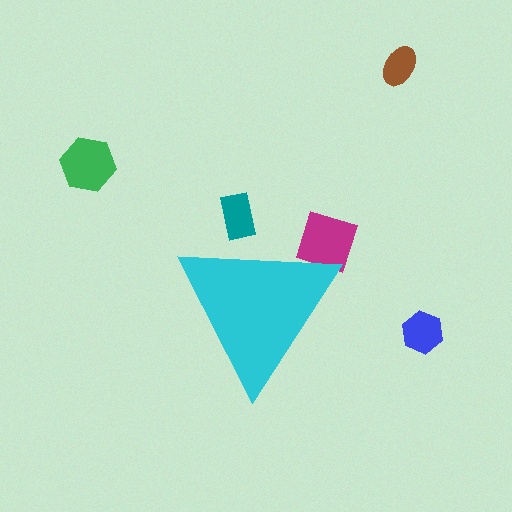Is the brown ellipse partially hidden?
No, the brown ellipse is fully visible.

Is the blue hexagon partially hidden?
No, the blue hexagon is fully visible.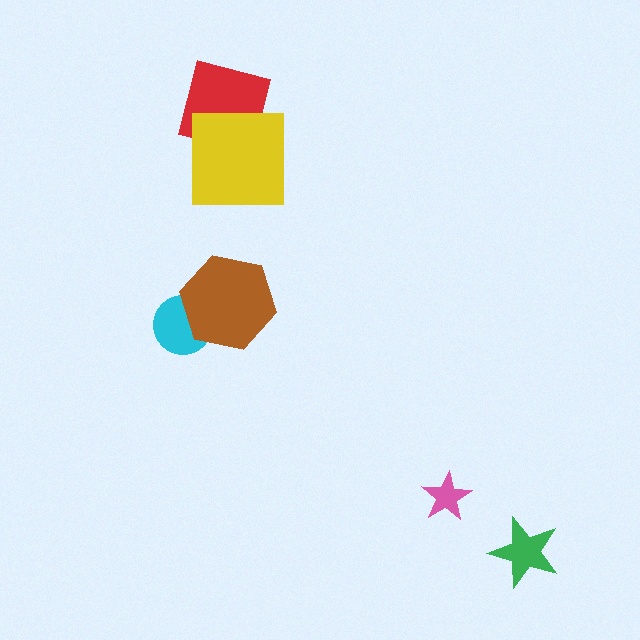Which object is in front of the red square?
The yellow square is in front of the red square.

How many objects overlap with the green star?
0 objects overlap with the green star.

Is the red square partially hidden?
Yes, it is partially covered by another shape.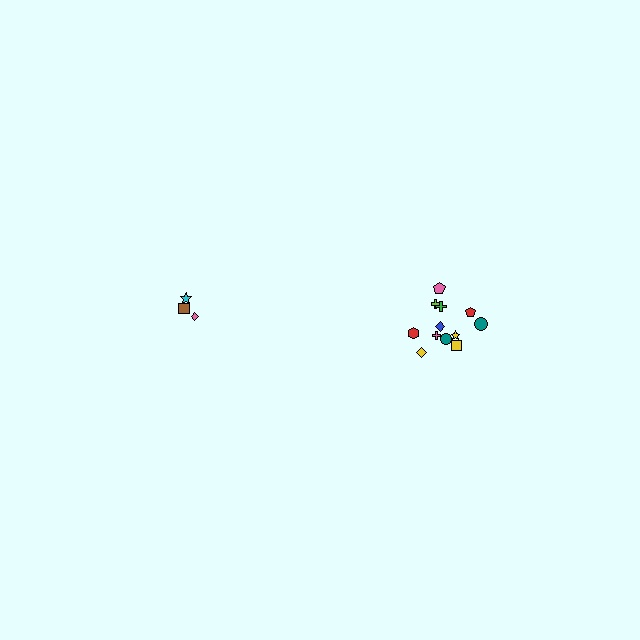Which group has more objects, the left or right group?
The right group.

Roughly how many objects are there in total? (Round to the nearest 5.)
Roughly 15 objects in total.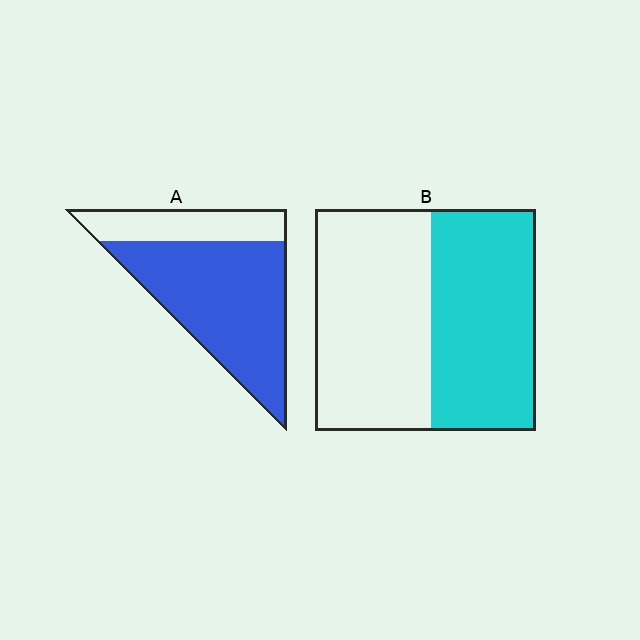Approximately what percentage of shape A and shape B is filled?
A is approximately 75% and B is approximately 50%.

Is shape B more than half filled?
Roughly half.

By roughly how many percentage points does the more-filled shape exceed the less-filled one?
By roughly 25 percentage points (A over B).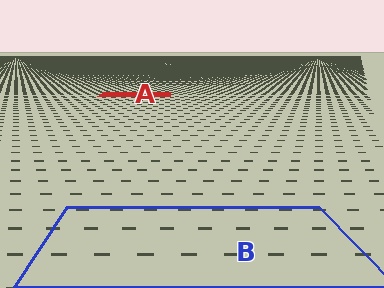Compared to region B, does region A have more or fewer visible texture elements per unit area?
Region A has more texture elements per unit area — they are packed more densely because it is farther away.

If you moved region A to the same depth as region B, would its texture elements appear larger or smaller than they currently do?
They would appear larger. At a closer depth, the same texture elements are projected at a bigger on-screen size.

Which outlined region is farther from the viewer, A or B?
Region A is farther from the viewer — the texture elements inside it appear smaller and more densely packed.